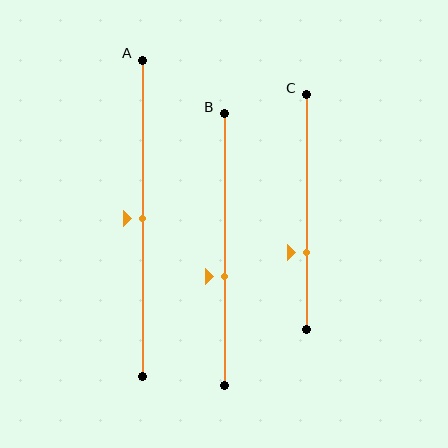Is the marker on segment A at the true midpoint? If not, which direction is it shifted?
Yes, the marker on segment A is at the true midpoint.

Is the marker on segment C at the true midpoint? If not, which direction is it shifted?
No, the marker on segment C is shifted downward by about 17% of the segment length.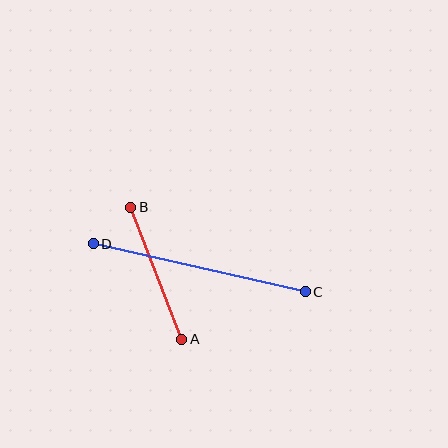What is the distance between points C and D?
The distance is approximately 217 pixels.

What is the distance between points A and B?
The distance is approximately 141 pixels.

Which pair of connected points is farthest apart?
Points C and D are farthest apart.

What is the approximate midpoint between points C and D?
The midpoint is at approximately (199, 268) pixels.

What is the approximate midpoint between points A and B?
The midpoint is at approximately (156, 273) pixels.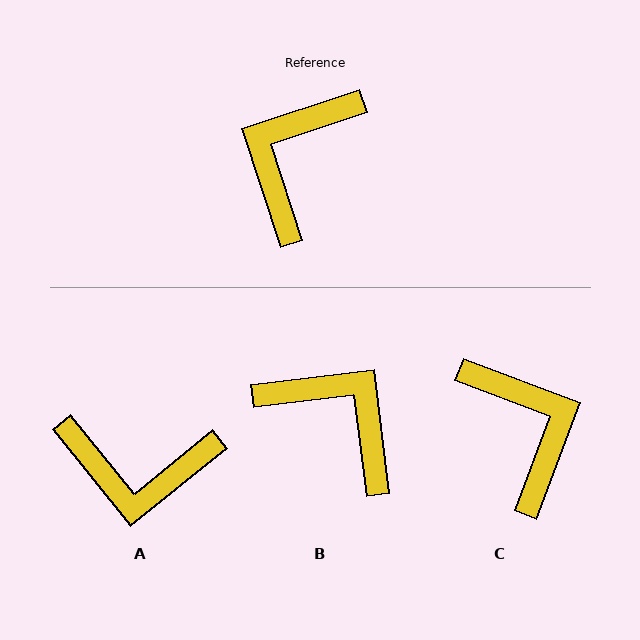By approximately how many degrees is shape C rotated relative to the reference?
Approximately 129 degrees clockwise.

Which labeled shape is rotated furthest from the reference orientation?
C, about 129 degrees away.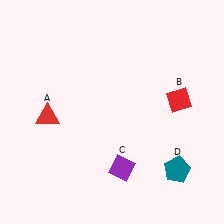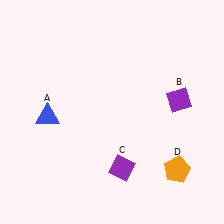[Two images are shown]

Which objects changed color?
A changed from red to blue. B changed from red to purple. D changed from teal to orange.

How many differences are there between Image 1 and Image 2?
There are 3 differences between the two images.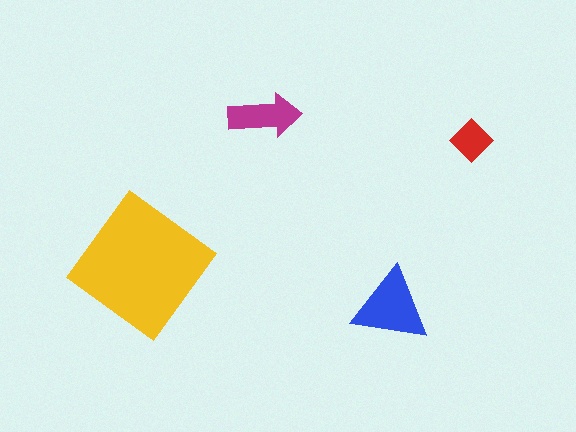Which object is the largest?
The yellow diamond.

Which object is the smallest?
The red diamond.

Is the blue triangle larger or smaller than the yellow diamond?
Smaller.